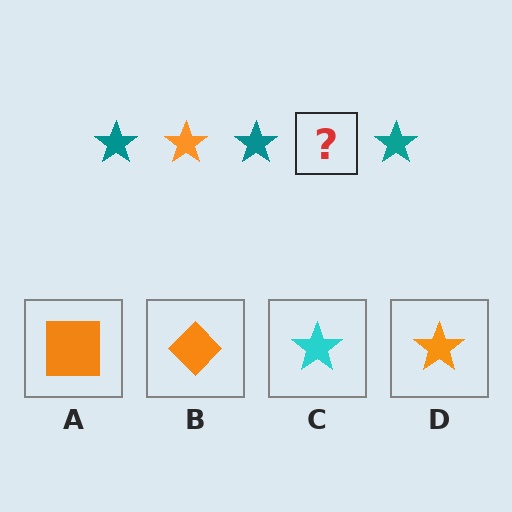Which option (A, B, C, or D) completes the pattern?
D.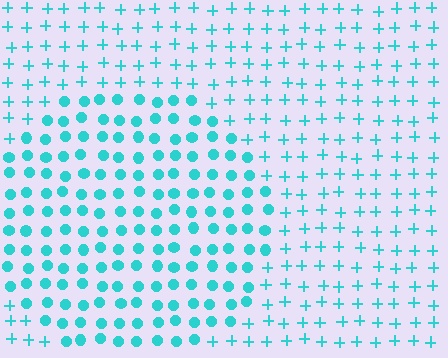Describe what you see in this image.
The image is filled with small cyan elements arranged in a uniform grid. A circle-shaped region contains circles, while the surrounding area contains plus signs. The boundary is defined purely by the change in element shape.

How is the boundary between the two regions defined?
The boundary is defined by a change in element shape: circles inside vs. plus signs outside. All elements share the same color and spacing.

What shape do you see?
I see a circle.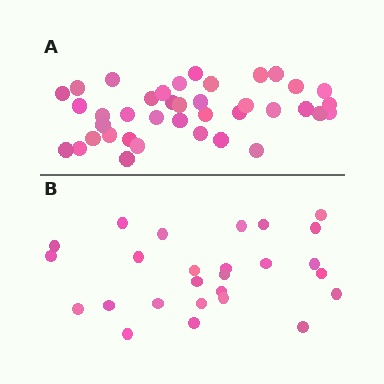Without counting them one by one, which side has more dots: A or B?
Region A (the top region) has more dots.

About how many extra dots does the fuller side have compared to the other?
Region A has approximately 15 more dots than region B.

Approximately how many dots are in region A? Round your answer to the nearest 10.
About 40 dots. (The exact count is 39, which rounds to 40.)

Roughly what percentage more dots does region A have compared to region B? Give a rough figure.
About 50% more.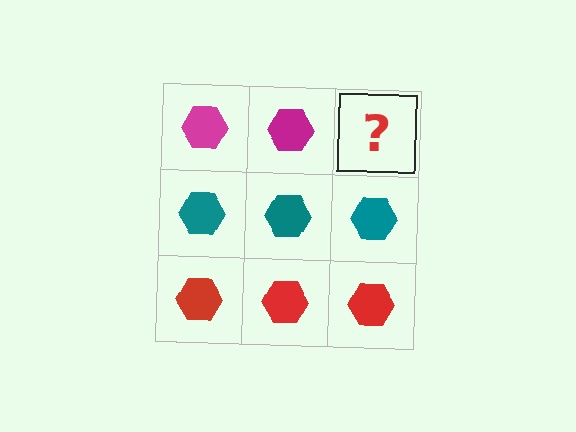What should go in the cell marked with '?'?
The missing cell should contain a magenta hexagon.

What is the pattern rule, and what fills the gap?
The rule is that each row has a consistent color. The gap should be filled with a magenta hexagon.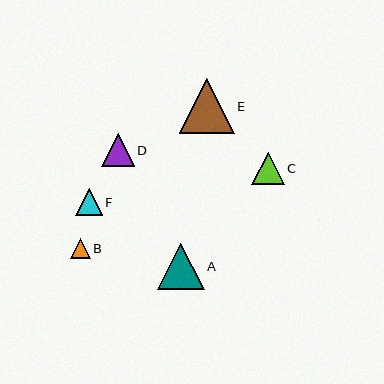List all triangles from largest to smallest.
From largest to smallest: E, A, D, C, F, B.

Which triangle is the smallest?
Triangle B is the smallest with a size of approximately 20 pixels.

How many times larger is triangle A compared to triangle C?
Triangle A is approximately 1.4 times the size of triangle C.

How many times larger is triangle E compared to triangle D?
Triangle E is approximately 1.7 times the size of triangle D.